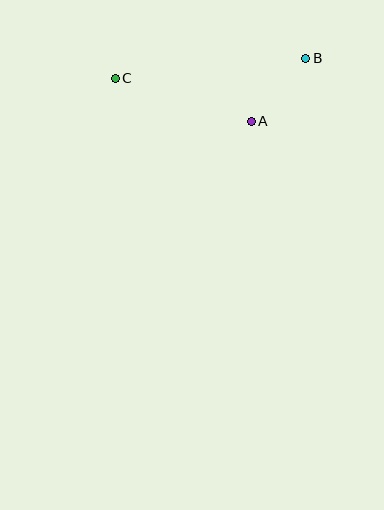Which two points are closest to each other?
Points A and B are closest to each other.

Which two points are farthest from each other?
Points B and C are farthest from each other.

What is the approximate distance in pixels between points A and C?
The distance between A and C is approximately 142 pixels.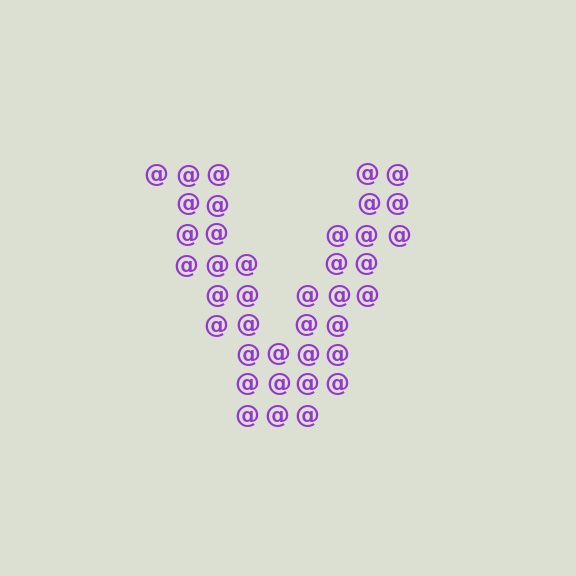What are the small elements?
The small elements are at signs.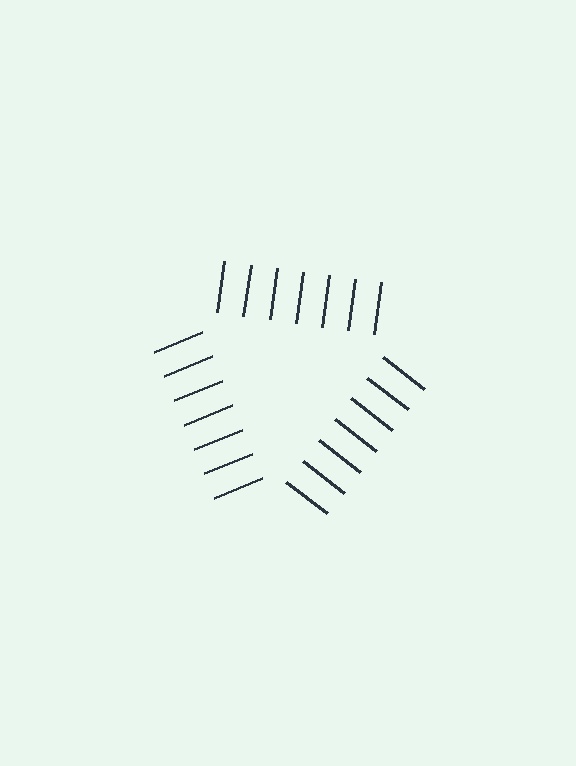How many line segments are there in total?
21 — 7 along each of the 3 edges.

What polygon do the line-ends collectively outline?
An illusory triangle — the line segments terminate on its edges but no continuous stroke is drawn.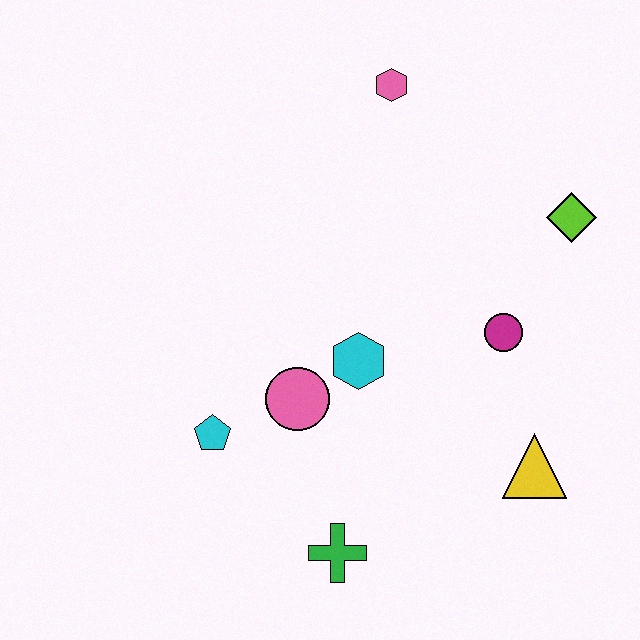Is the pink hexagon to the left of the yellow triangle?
Yes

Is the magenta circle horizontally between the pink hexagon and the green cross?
No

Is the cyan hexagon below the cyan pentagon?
No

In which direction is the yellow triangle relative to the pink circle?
The yellow triangle is to the right of the pink circle.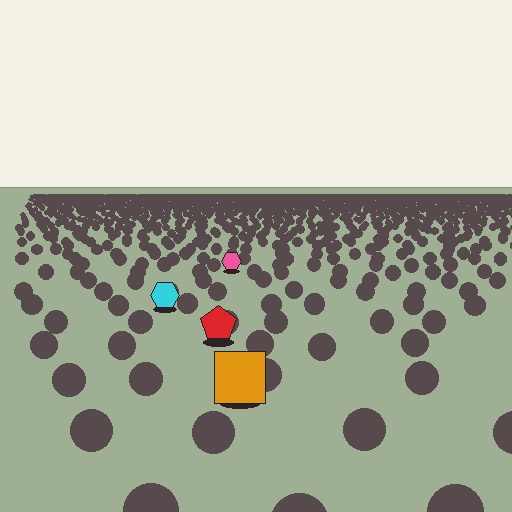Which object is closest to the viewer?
The orange square is closest. The texture marks near it are larger and more spread out.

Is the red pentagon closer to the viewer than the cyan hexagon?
Yes. The red pentagon is closer — you can tell from the texture gradient: the ground texture is coarser near it.